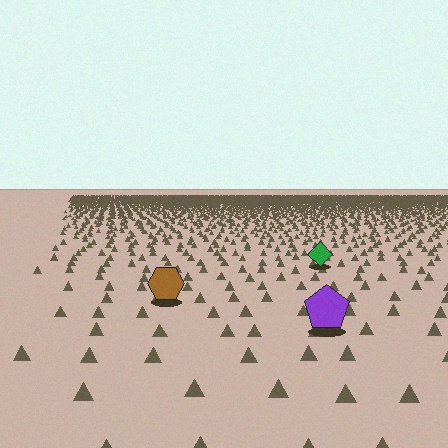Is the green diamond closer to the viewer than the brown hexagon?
No. The brown hexagon is closer — you can tell from the texture gradient: the ground texture is coarser near it.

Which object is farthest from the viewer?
The green diamond is farthest from the viewer. It appears smaller and the ground texture around it is denser.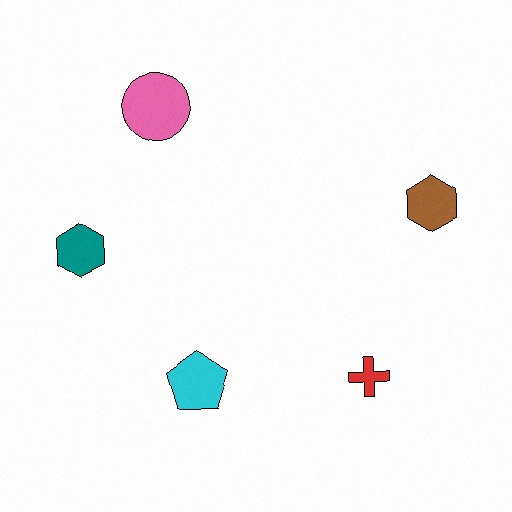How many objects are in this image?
There are 5 objects.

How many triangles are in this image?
There are no triangles.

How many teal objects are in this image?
There is 1 teal object.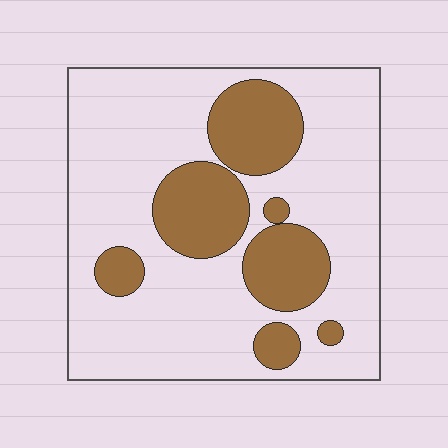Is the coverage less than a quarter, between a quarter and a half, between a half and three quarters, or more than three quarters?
Between a quarter and a half.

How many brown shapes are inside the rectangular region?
7.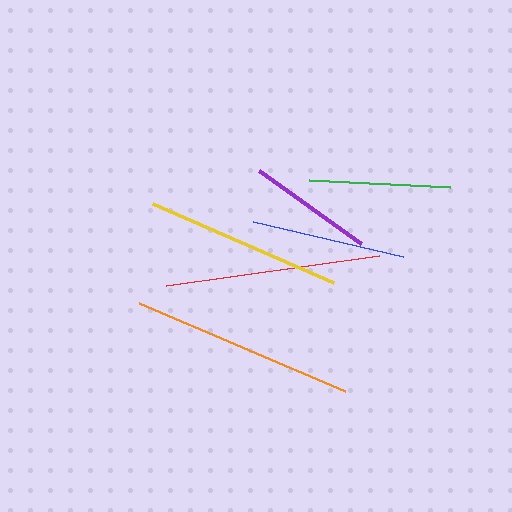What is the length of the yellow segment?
The yellow segment is approximately 198 pixels long.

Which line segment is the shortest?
The purple line is the shortest at approximately 126 pixels.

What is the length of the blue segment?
The blue segment is approximately 154 pixels long.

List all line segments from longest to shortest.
From longest to shortest: orange, red, yellow, blue, green, purple.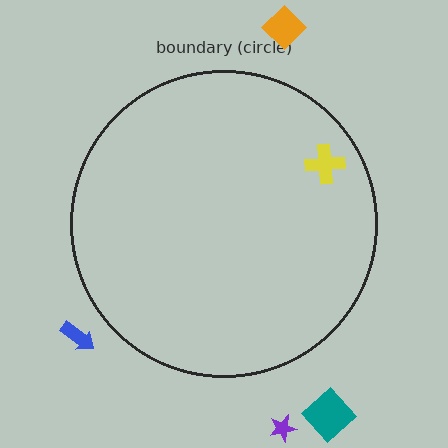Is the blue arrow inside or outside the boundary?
Outside.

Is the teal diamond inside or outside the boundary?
Outside.